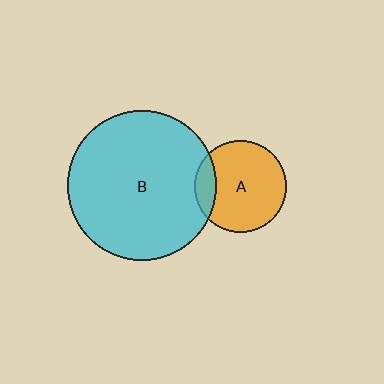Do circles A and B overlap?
Yes.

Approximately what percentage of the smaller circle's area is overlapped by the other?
Approximately 15%.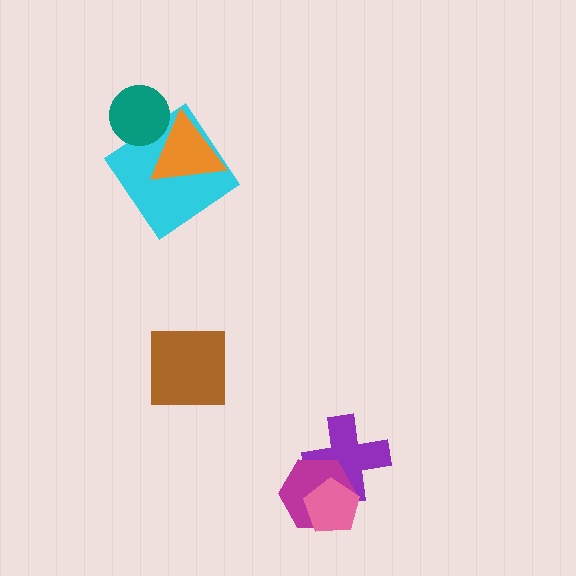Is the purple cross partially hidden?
Yes, it is partially covered by another shape.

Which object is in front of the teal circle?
The orange triangle is in front of the teal circle.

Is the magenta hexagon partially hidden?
Yes, it is partially covered by another shape.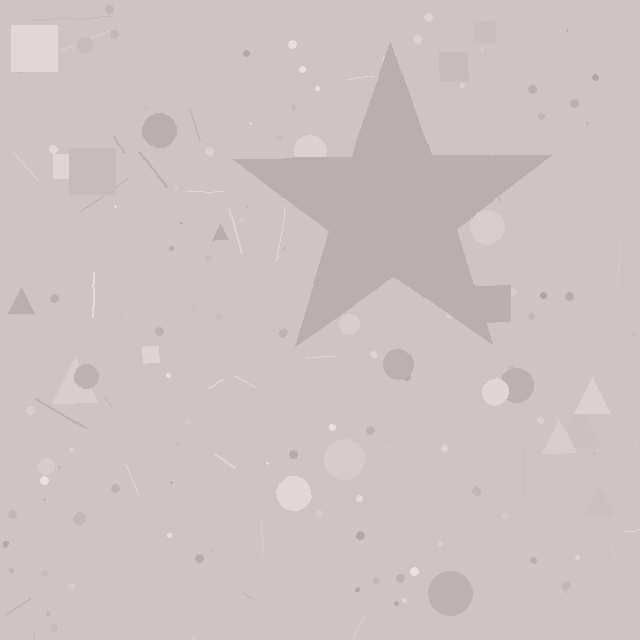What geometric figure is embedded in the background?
A star is embedded in the background.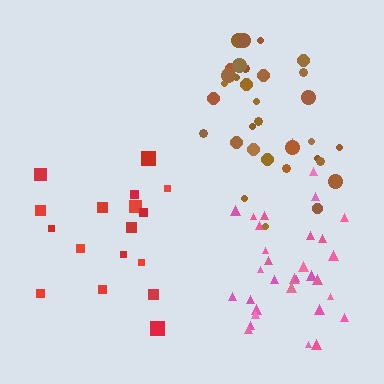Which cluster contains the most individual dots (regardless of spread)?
Pink (32).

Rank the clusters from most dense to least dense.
pink, brown, red.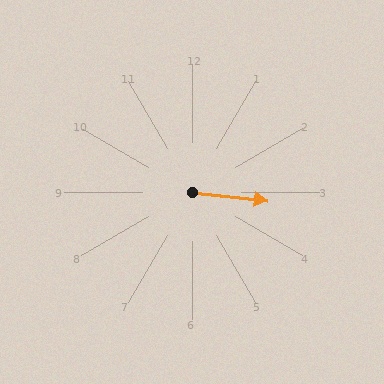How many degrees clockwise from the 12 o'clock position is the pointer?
Approximately 96 degrees.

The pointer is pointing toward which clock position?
Roughly 3 o'clock.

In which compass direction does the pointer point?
East.